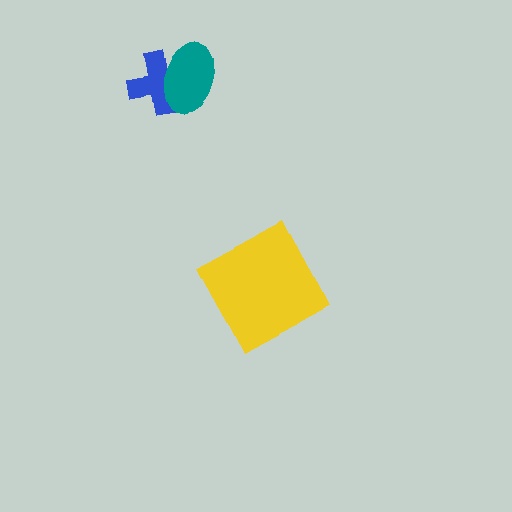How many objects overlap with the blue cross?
1 object overlaps with the blue cross.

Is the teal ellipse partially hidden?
No, no other shape covers it.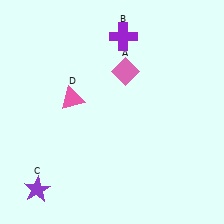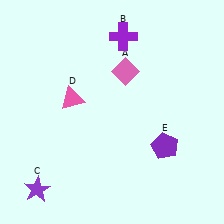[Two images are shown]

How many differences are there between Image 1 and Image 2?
There is 1 difference between the two images.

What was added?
A purple pentagon (E) was added in Image 2.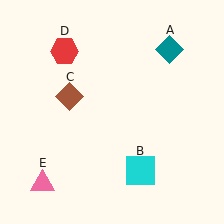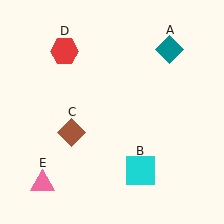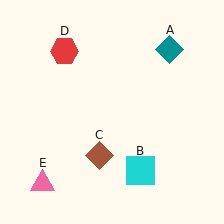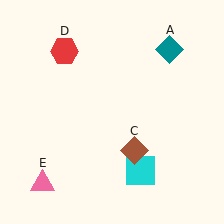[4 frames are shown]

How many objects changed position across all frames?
1 object changed position: brown diamond (object C).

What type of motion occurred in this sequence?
The brown diamond (object C) rotated counterclockwise around the center of the scene.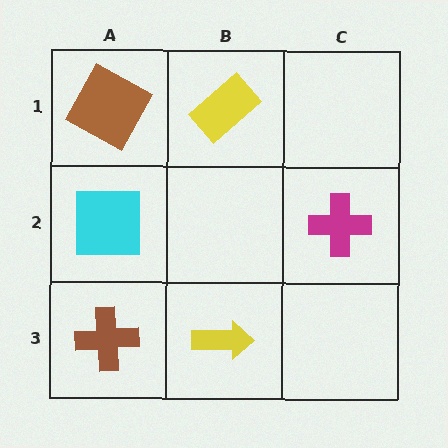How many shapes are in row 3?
2 shapes.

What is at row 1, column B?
A yellow rectangle.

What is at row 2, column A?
A cyan square.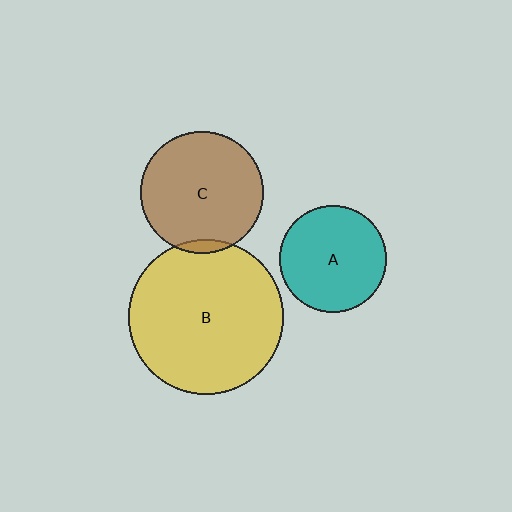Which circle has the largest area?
Circle B (yellow).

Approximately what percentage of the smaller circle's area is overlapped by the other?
Approximately 5%.